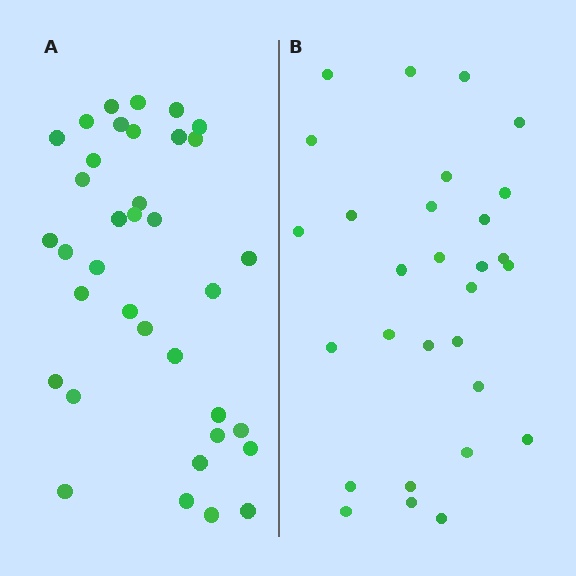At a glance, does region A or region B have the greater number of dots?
Region A (the left region) has more dots.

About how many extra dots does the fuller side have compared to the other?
Region A has roughly 8 or so more dots than region B.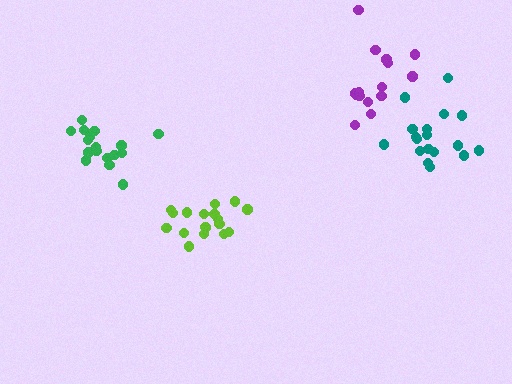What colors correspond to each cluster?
The clusters are colored: green, teal, purple, lime.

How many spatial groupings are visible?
There are 4 spatial groupings.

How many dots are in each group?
Group 1: 17 dots, Group 2: 18 dots, Group 3: 16 dots, Group 4: 18 dots (69 total).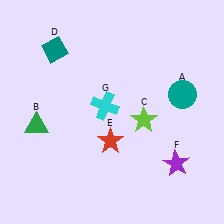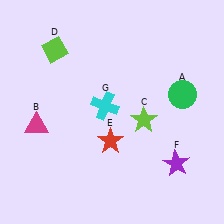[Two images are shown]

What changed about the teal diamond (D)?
In Image 1, D is teal. In Image 2, it changed to lime.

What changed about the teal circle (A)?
In Image 1, A is teal. In Image 2, it changed to green.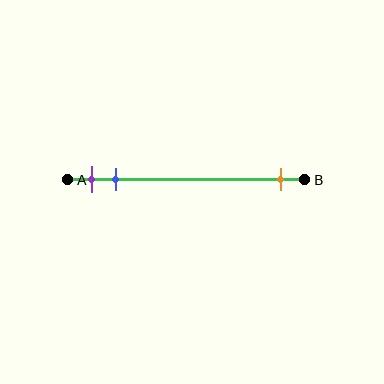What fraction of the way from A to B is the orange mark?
The orange mark is approximately 90% (0.9) of the way from A to B.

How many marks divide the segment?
There are 3 marks dividing the segment.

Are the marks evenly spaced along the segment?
No, the marks are not evenly spaced.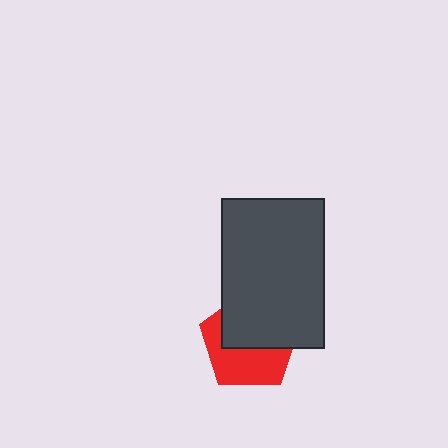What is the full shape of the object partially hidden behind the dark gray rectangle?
The partially hidden object is a red pentagon.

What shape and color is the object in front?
The object in front is a dark gray rectangle.